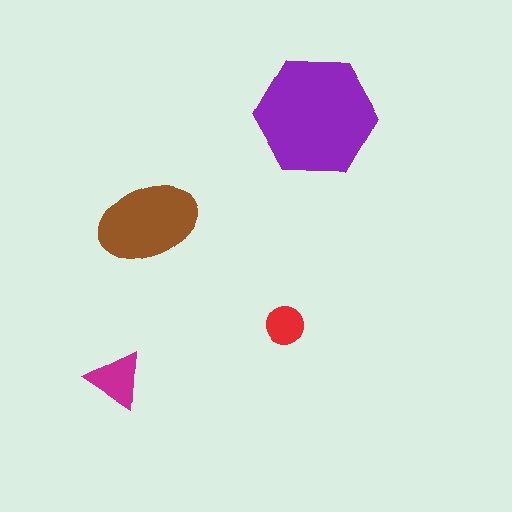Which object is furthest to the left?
The magenta triangle is leftmost.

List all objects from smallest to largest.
The red circle, the magenta triangle, the brown ellipse, the purple hexagon.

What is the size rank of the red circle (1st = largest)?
4th.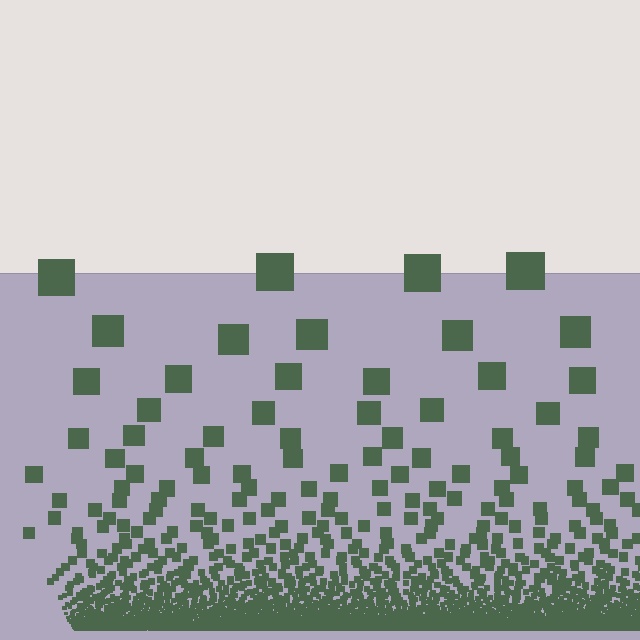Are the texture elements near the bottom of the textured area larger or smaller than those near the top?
Smaller. The gradient is inverted — elements near the bottom are smaller and denser.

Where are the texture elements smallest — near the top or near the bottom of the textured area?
Near the bottom.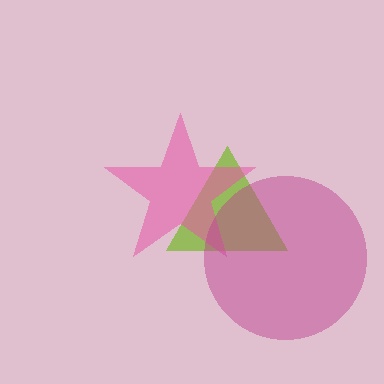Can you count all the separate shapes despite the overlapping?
Yes, there are 3 separate shapes.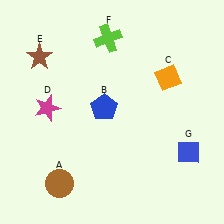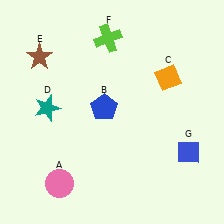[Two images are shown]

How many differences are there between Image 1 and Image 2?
There are 2 differences between the two images.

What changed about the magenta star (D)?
In Image 1, D is magenta. In Image 2, it changed to teal.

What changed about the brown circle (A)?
In Image 1, A is brown. In Image 2, it changed to pink.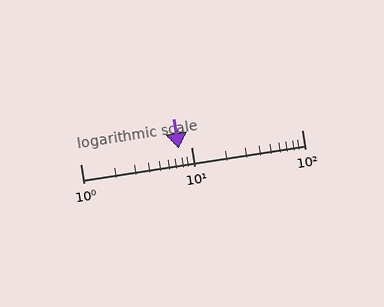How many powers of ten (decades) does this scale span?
The scale spans 2 decades, from 1 to 100.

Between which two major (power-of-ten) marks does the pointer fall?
The pointer is between 1 and 10.